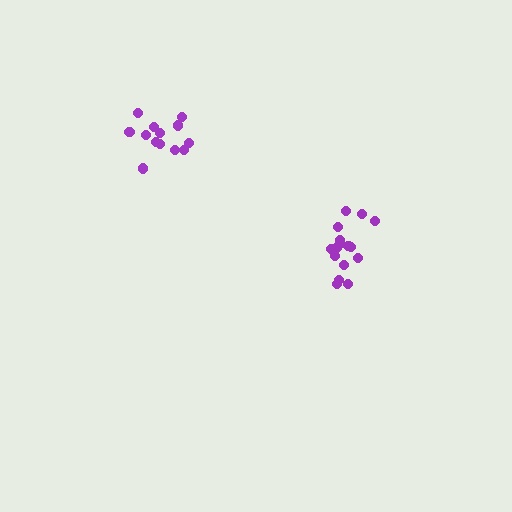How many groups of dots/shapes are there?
There are 2 groups.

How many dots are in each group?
Group 1: 16 dots, Group 2: 14 dots (30 total).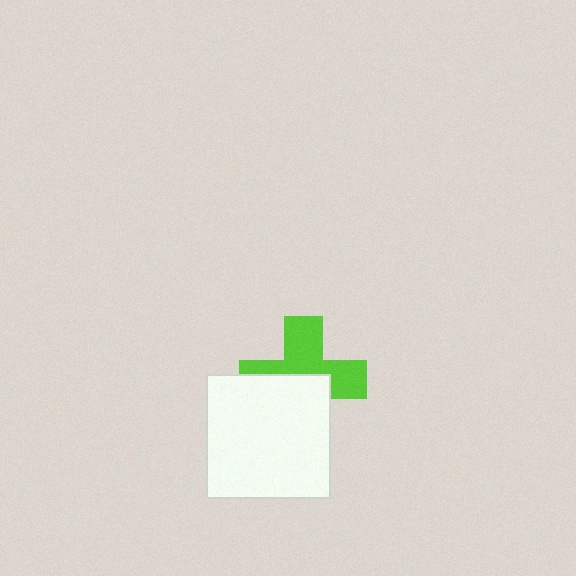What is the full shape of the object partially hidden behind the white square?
The partially hidden object is a lime cross.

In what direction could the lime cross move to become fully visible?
The lime cross could move up. That would shift it out from behind the white square entirely.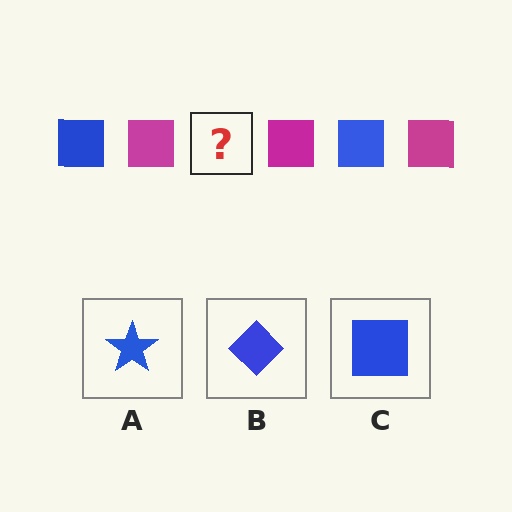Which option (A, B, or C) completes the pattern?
C.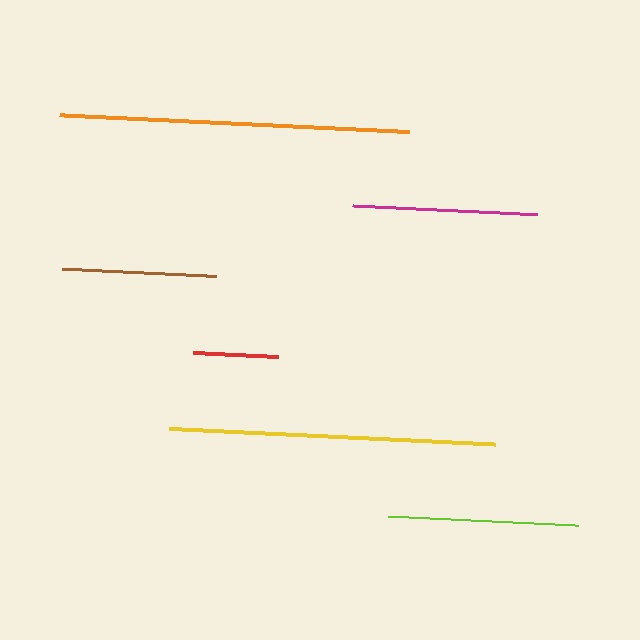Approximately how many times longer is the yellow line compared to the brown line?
The yellow line is approximately 2.1 times the length of the brown line.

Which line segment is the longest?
The orange line is the longest at approximately 350 pixels.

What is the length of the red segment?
The red segment is approximately 85 pixels long.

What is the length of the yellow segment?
The yellow segment is approximately 327 pixels long.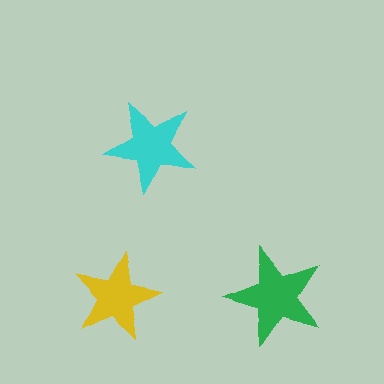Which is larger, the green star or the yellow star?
The green one.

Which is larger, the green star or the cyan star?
The green one.